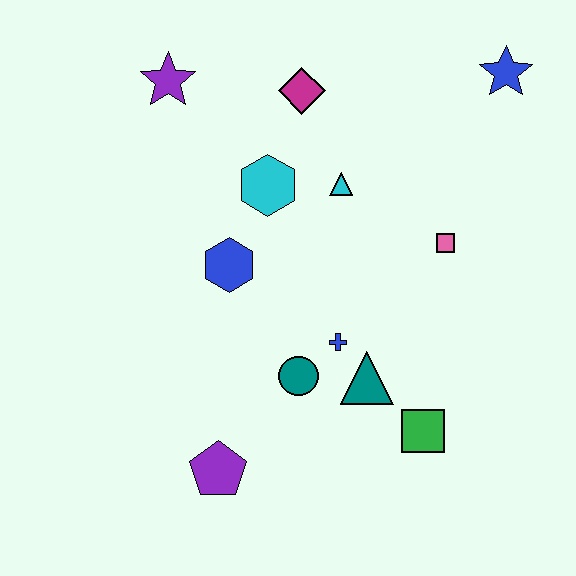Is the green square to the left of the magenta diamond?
No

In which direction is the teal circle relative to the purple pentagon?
The teal circle is above the purple pentagon.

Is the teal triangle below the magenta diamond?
Yes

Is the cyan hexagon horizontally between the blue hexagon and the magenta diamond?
Yes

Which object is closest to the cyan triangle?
The cyan hexagon is closest to the cyan triangle.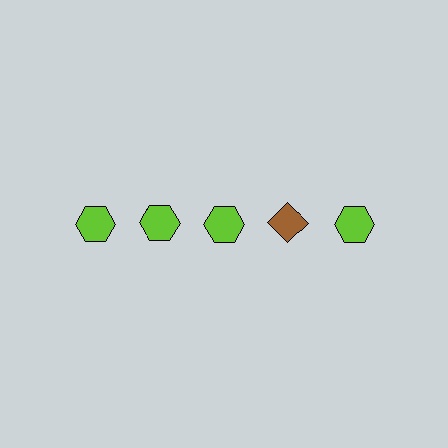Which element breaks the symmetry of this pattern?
The brown diamond in the top row, second from right column breaks the symmetry. All other shapes are lime hexagons.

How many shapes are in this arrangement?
There are 5 shapes arranged in a grid pattern.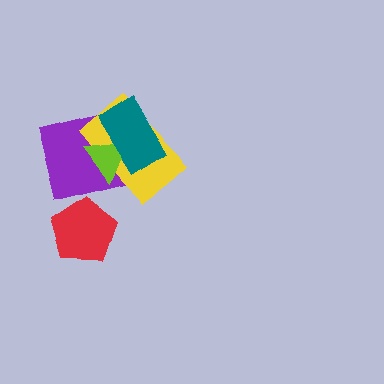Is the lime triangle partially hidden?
Yes, it is partially covered by another shape.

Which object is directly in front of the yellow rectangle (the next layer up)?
The lime triangle is directly in front of the yellow rectangle.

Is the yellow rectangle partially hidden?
Yes, it is partially covered by another shape.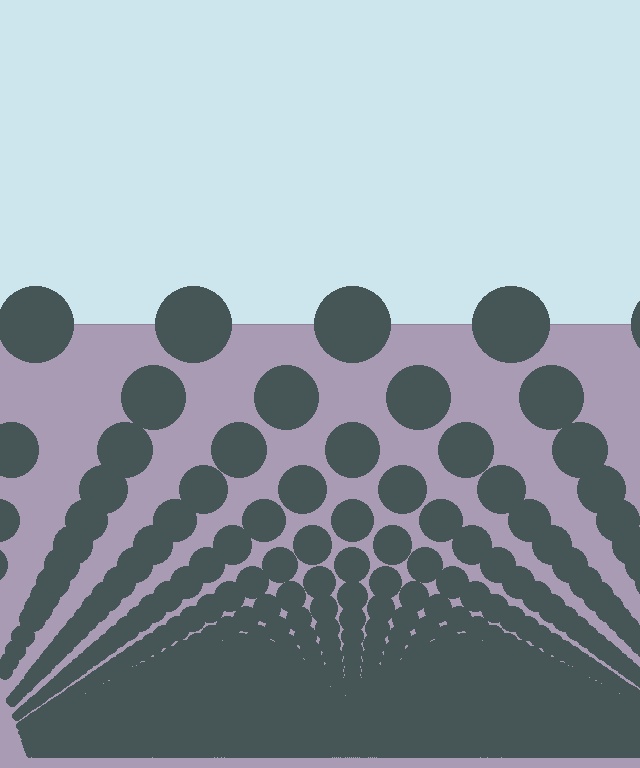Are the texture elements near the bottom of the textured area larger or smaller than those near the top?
Smaller. The gradient is inverted — elements near the bottom are smaller and denser.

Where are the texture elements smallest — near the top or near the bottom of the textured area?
Near the bottom.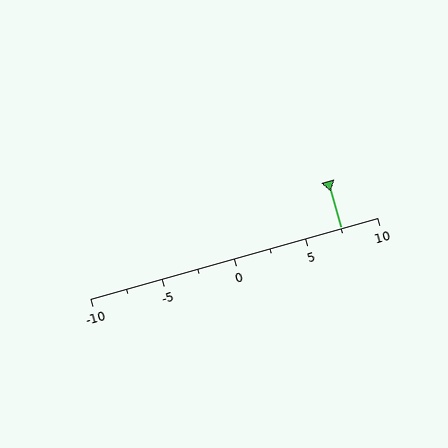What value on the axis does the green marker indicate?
The marker indicates approximately 7.5.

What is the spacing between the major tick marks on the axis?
The major ticks are spaced 5 apart.